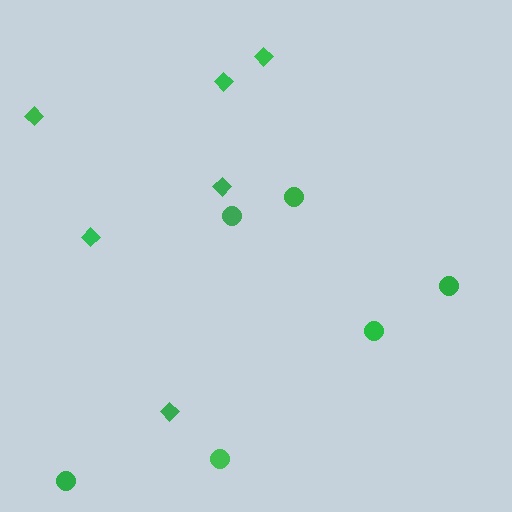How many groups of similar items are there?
There are 2 groups: one group of circles (6) and one group of diamonds (6).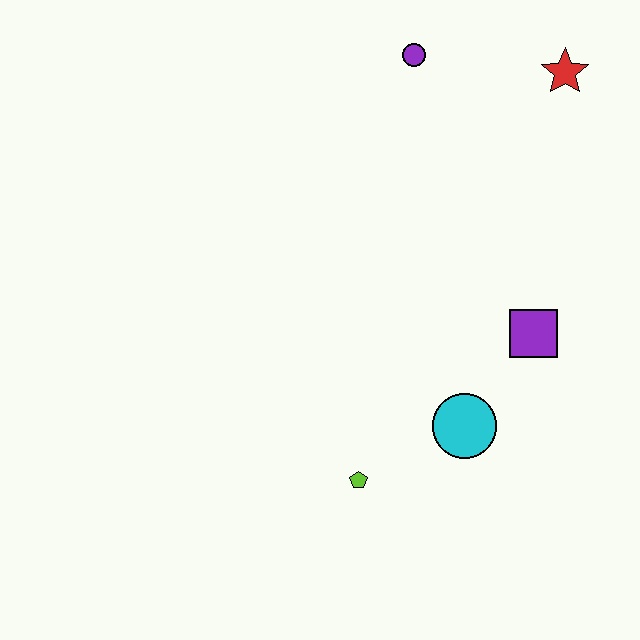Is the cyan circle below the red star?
Yes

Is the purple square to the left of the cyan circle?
No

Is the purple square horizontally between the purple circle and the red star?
Yes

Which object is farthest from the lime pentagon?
The red star is farthest from the lime pentagon.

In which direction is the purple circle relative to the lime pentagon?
The purple circle is above the lime pentagon.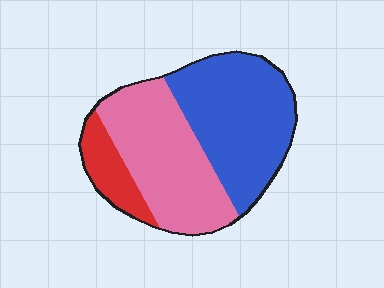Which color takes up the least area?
Red, at roughly 15%.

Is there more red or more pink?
Pink.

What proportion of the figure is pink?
Pink takes up about two fifths (2/5) of the figure.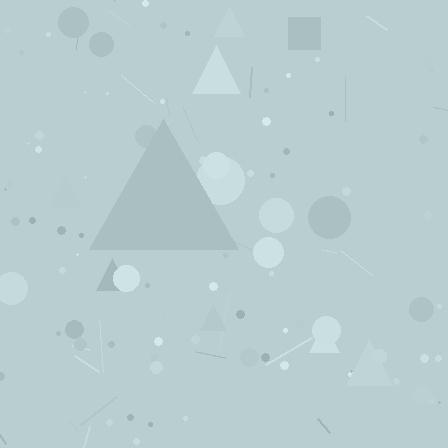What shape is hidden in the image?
A triangle is hidden in the image.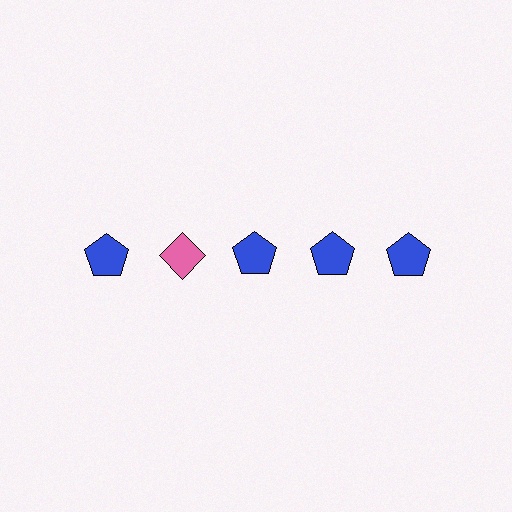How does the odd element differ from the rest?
It differs in both color (pink instead of blue) and shape (diamond instead of pentagon).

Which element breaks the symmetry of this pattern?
The pink diamond in the top row, second from left column breaks the symmetry. All other shapes are blue pentagons.